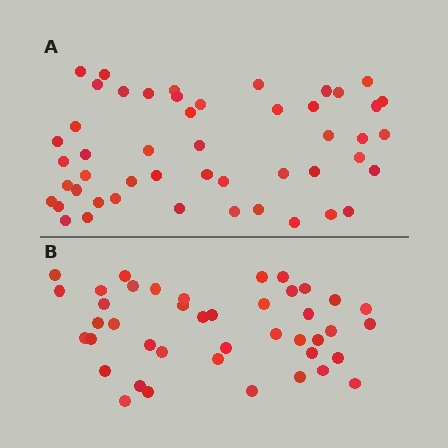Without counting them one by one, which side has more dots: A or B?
Region A (the top region) has more dots.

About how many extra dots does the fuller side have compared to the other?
Region A has roughly 8 or so more dots than region B.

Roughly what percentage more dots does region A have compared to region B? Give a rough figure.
About 15% more.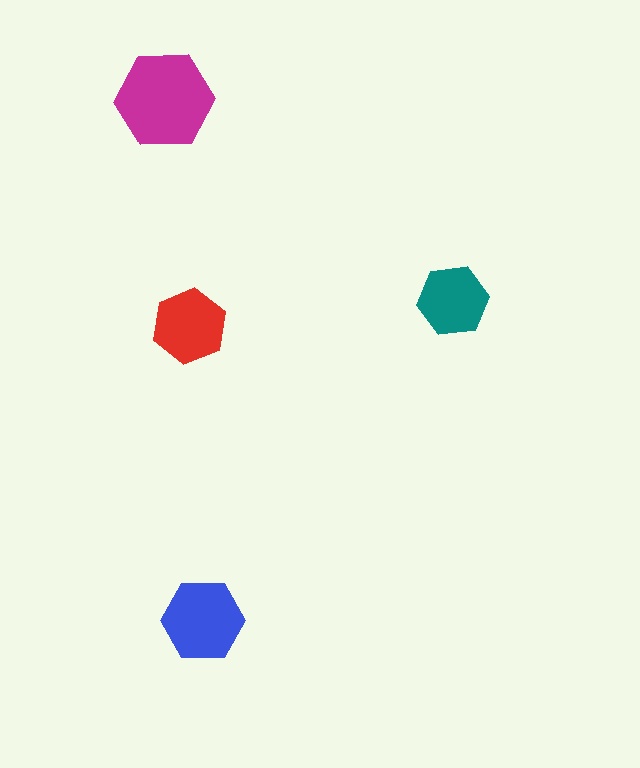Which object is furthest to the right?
The teal hexagon is rightmost.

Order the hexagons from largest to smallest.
the magenta one, the blue one, the red one, the teal one.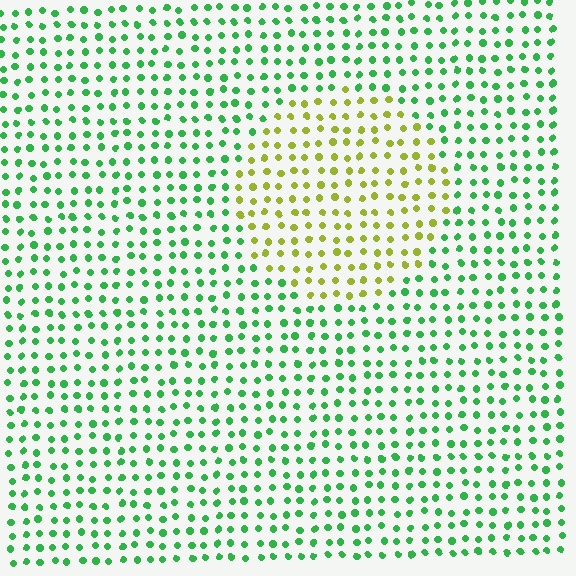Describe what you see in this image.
The image is filled with small green elements in a uniform arrangement. A circle-shaped region is visible where the elements are tinted to a slightly different hue, forming a subtle color boundary.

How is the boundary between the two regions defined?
The boundary is defined purely by a slight shift in hue (about 58 degrees). Spacing, size, and orientation are identical on both sides.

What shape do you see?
I see a circle.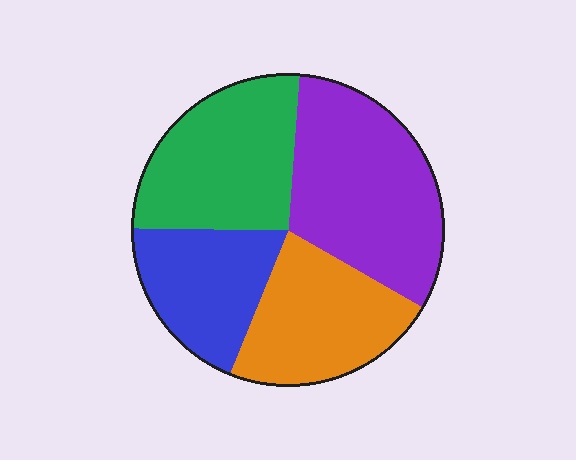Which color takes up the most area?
Purple, at roughly 30%.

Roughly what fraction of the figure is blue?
Blue covers around 20% of the figure.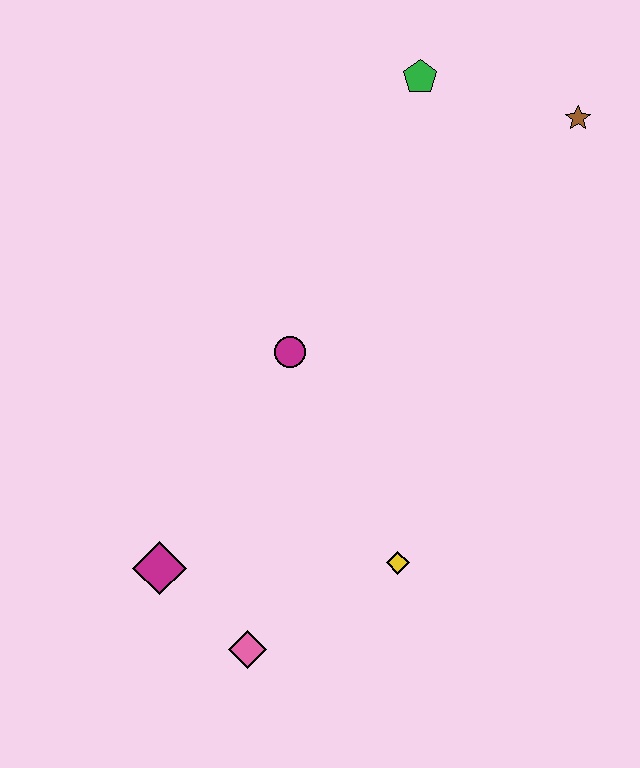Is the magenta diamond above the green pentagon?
No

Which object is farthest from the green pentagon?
The pink diamond is farthest from the green pentagon.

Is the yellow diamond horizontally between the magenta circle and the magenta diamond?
No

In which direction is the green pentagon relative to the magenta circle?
The green pentagon is above the magenta circle.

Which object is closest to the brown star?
The green pentagon is closest to the brown star.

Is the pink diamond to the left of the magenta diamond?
No